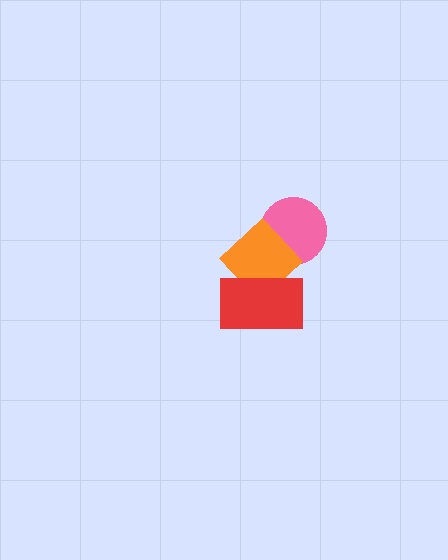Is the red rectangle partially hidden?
No, no other shape covers it.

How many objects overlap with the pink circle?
1 object overlaps with the pink circle.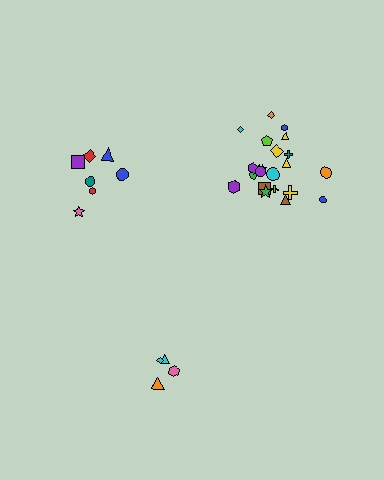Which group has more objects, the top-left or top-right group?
The top-right group.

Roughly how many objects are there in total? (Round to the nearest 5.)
Roughly 35 objects in total.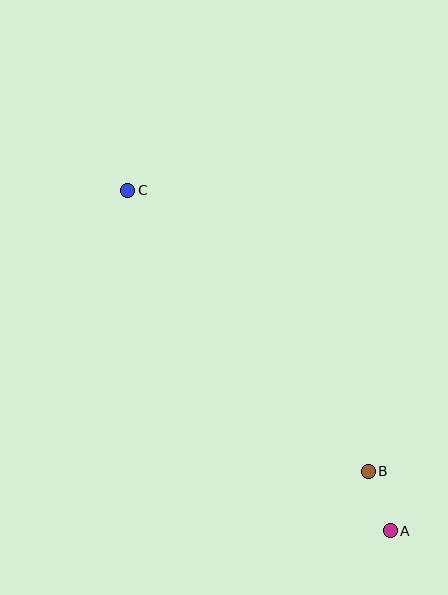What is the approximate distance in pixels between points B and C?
The distance between B and C is approximately 370 pixels.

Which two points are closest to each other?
Points A and B are closest to each other.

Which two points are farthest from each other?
Points A and C are farthest from each other.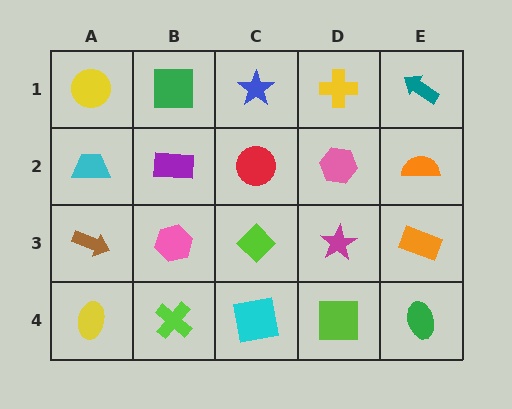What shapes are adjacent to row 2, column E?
A teal arrow (row 1, column E), an orange rectangle (row 3, column E), a pink hexagon (row 2, column D).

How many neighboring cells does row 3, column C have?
4.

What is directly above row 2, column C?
A blue star.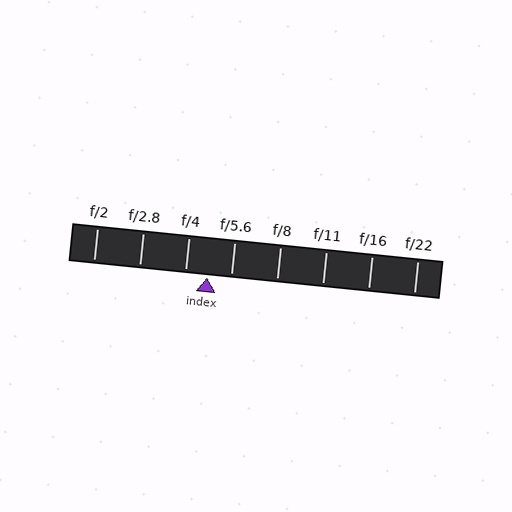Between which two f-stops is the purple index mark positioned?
The index mark is between f/4 and f/5.6.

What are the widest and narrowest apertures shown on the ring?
The widest aperture shown is f/2 and the narrowest is f/22.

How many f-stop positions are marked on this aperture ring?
There are 8 f-stop positions marked.